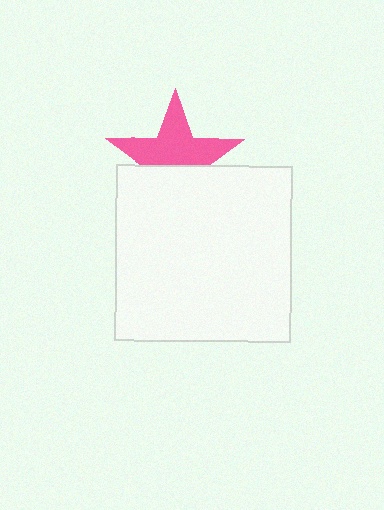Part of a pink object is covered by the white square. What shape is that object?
It is a star.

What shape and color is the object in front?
The object in front is a white square.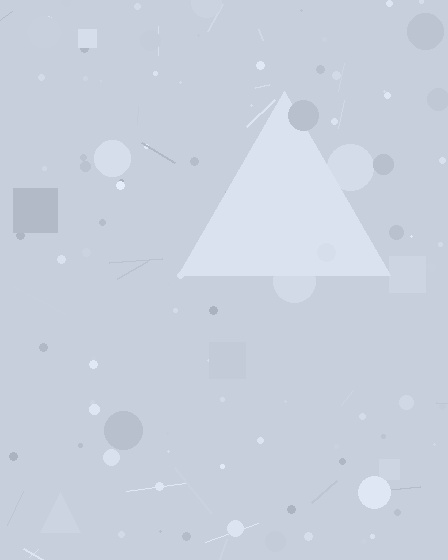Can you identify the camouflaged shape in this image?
The camouflaged shape is a triangle.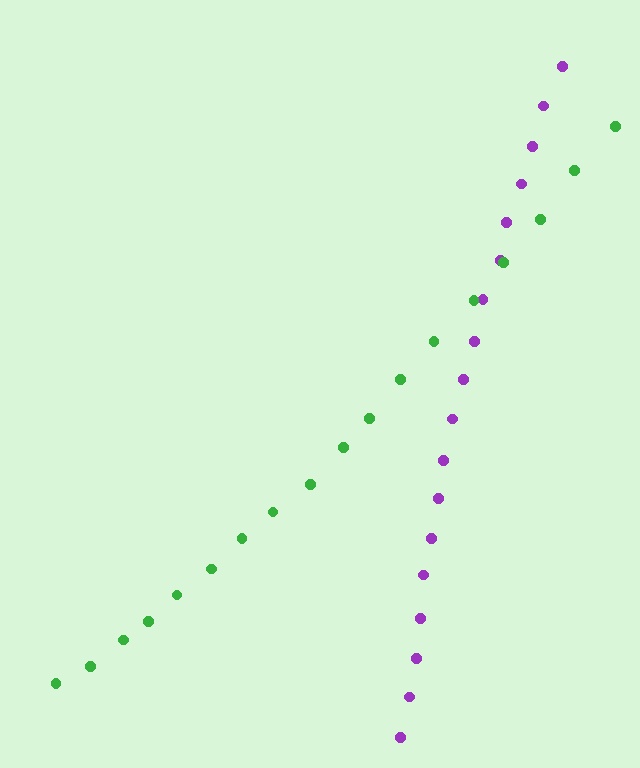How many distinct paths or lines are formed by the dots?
There are 2 distinct paths.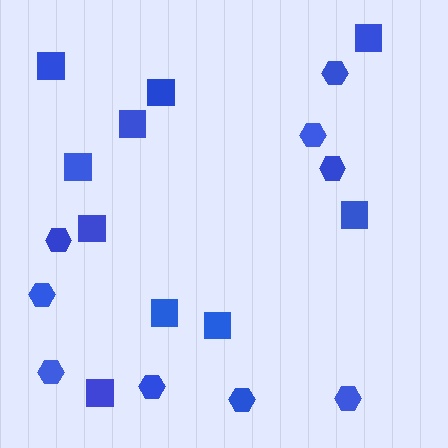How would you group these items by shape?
There are 2 groups: one group of hexagons (9) and one group of squares (10).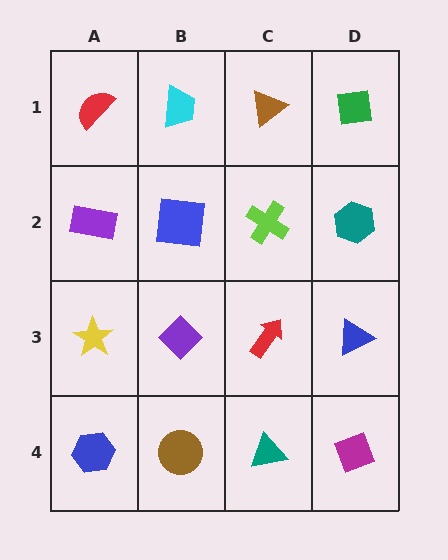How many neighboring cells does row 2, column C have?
4.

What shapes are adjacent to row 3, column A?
A purple rectangle (row 2, column A), a blue hexagon (row 4, column A), a purple diamond (row 3, column B).